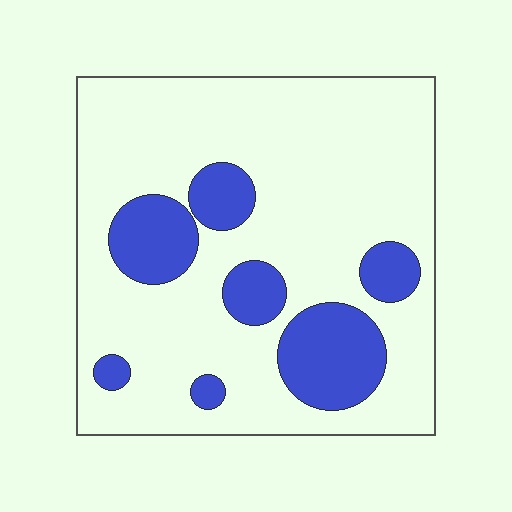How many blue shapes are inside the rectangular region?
7.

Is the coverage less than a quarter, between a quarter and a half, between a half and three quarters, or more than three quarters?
Less than a quarter.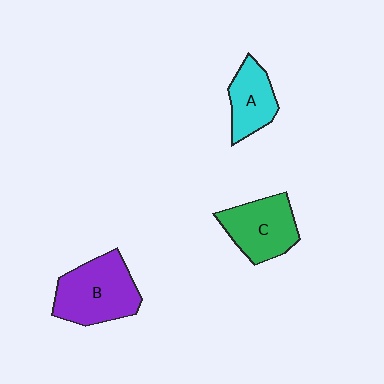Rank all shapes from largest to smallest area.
From largest to smallest: B (purple), C (green), A (cyan).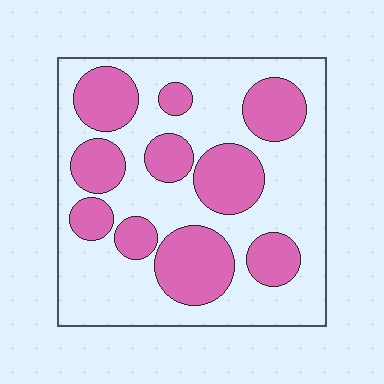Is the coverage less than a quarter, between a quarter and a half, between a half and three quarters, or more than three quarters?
Between a quarter and a half.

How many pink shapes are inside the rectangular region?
10.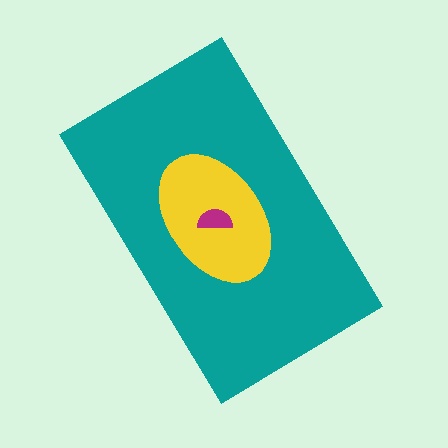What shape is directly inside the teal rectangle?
The yellow ellipse.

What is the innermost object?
The magenta semicircle.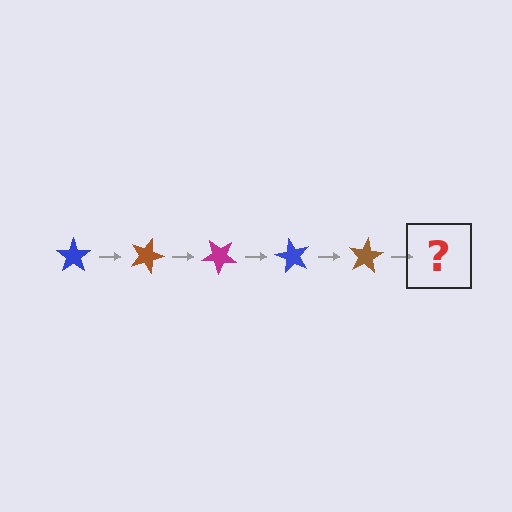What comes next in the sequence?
The next element should be a magenta star, rotated 100 degrees from the start.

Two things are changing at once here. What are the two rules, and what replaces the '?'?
The two rules are that it rotates 20 degrees each step and the color cycles through blue, brown, and magenta. The '?' should be a magenta star, rotated 100 degrees from the start.